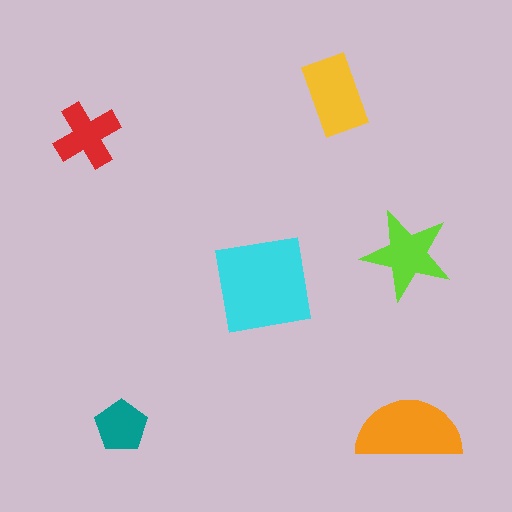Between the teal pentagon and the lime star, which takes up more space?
The lime star.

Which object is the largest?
The cyan square.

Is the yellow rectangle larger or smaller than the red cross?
Larger.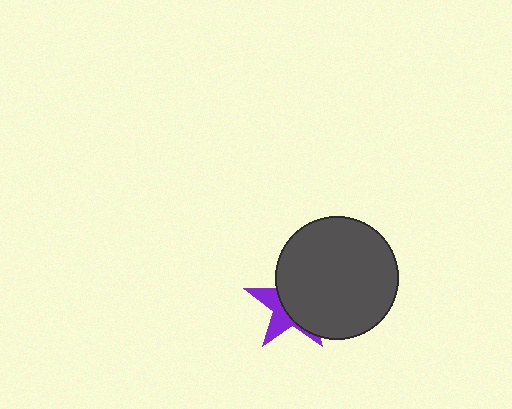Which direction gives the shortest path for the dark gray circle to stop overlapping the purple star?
Moving right gives the shortest separation.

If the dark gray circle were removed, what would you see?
You would see the complete purple star.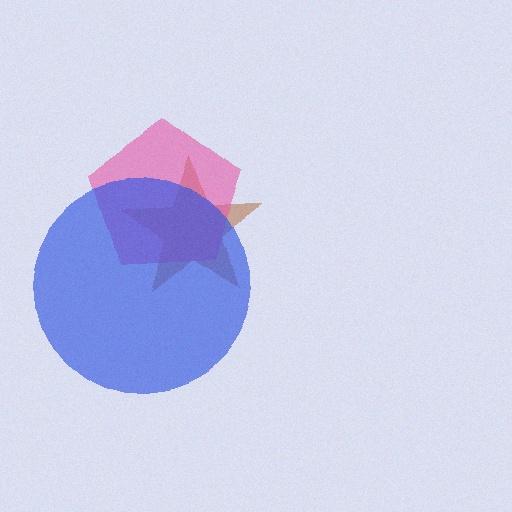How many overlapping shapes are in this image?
There are 3 overlapping shapes in the image.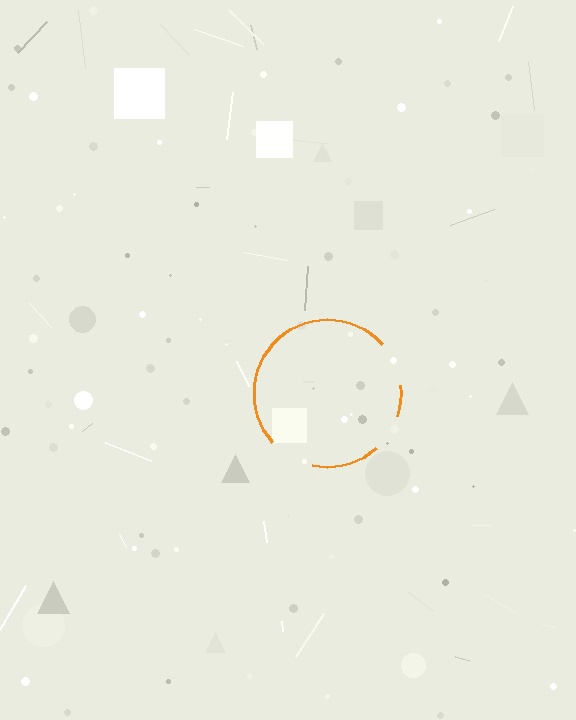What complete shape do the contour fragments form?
The contour fragments form a circle.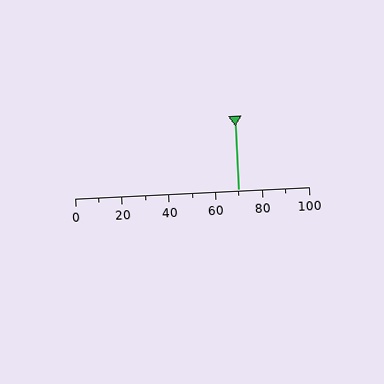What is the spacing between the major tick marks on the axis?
The major ticks are spaced 20 apart.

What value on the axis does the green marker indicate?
The marker indicates approximately 70.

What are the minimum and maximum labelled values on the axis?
The axis runs from 0 to 100.